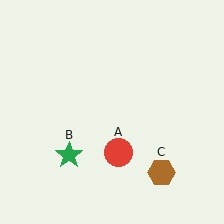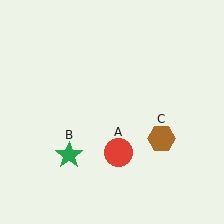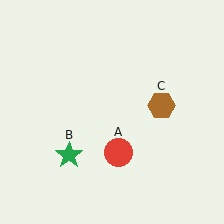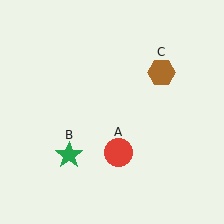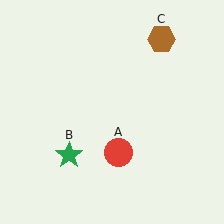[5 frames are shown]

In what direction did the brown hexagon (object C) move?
The brown hexagon (object C) moved up.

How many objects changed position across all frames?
1 object changed position: brown hexagon (object C).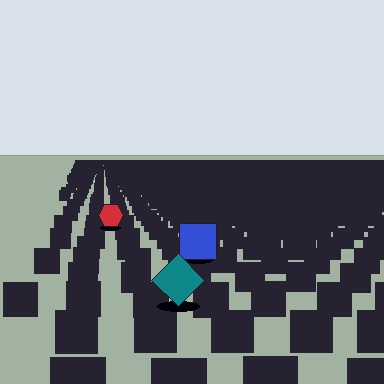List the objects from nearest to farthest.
From nearest to farthest: the teal diamond, the blue square, the red hexagon.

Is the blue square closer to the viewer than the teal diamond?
No. The teal diamond is closer — you can tell from the texture gradient: the ground texture is coarser near it.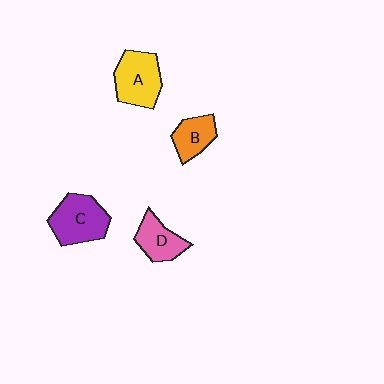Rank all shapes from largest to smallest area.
From largest to smallest: C (purple), A (yellow), D (pink), B (orange).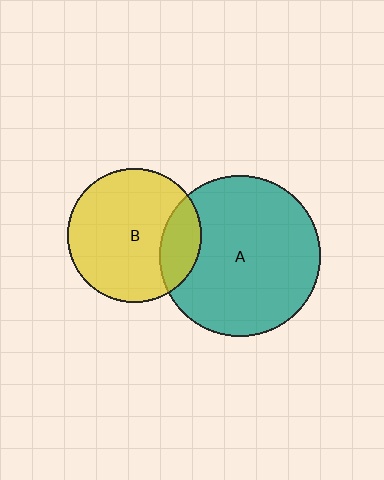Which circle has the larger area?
Circle A (teal).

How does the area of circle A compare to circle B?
Approximately 1.5 times.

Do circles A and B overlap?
Yes.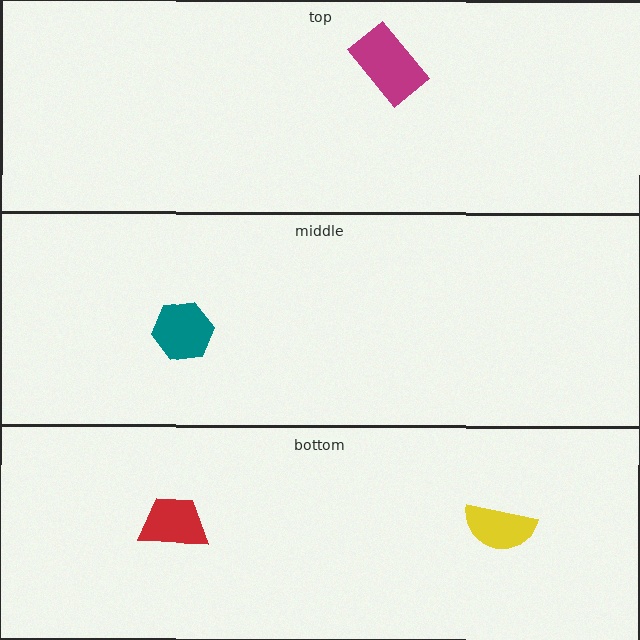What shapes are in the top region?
The magenta rectangle.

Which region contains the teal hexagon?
The middle region.